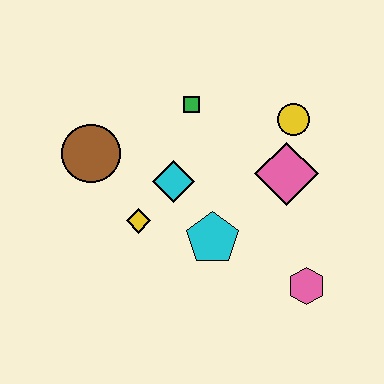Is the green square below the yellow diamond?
No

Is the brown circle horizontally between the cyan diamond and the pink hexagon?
No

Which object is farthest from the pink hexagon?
The brown circle is farthest from the pink hexagon.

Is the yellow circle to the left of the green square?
No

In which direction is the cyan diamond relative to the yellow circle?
The cyan diamond is to the left of the yellow circle.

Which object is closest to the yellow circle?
The pink diamond is closest to the yellow circle.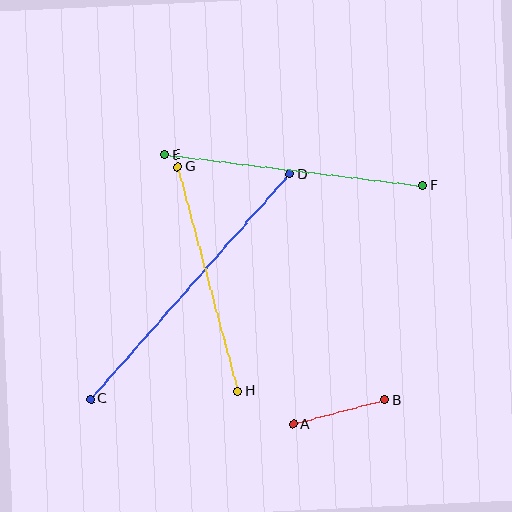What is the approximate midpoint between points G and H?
The midpoint is at approximately (208, 279) pixels.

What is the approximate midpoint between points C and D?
The midpoint is at approximately (190, 287) pixels.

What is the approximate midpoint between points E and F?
The midpoint is at approximately (294, 170) pixels.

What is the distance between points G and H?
The distance is approximately 232 pixels.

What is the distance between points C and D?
The distance is approximately 300 pixels.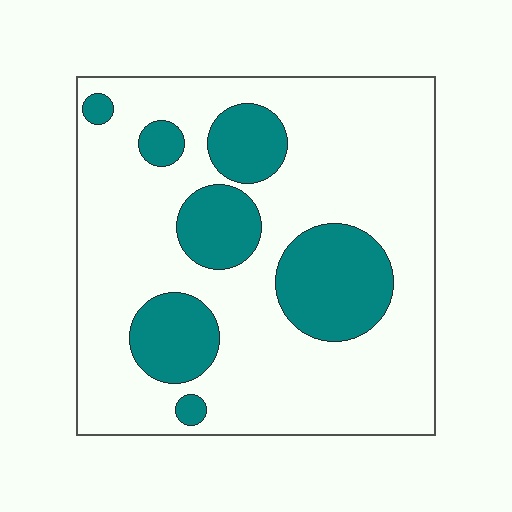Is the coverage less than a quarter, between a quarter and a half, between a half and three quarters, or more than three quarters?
Less than a quarter.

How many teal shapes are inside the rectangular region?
7.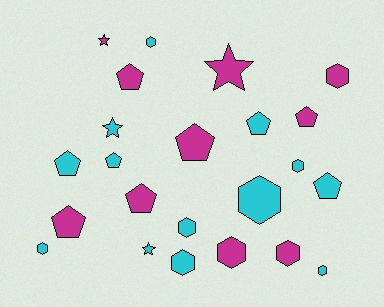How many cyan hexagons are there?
There are 7 cyan hexagons.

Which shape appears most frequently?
Hexagon, with 10 objects.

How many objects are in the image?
There are 23 objects.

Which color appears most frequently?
Cyan, with 13 objects.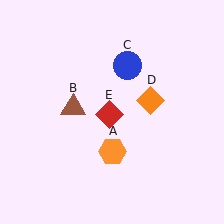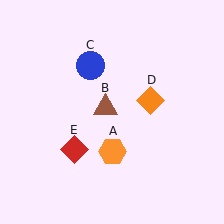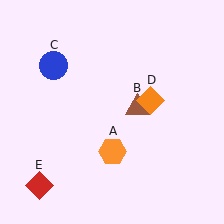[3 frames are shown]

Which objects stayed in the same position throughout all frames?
Orange hexagon (object A) and orange diamond (object D) remained stationary.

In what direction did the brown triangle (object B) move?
The brown triangle (object B) moved right.